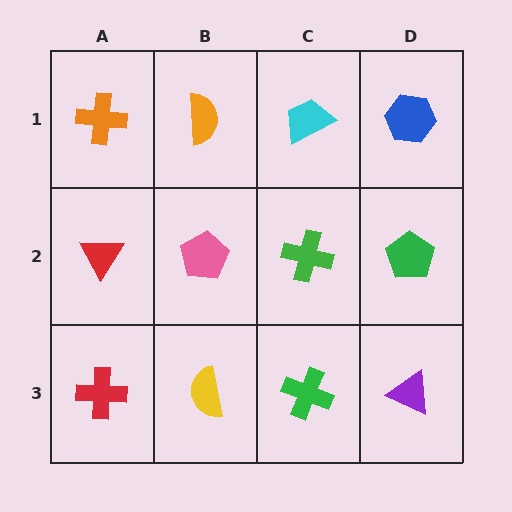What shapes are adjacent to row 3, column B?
A pink pentagon (row 2, column B), a red cross (row 3, column A), a green cross (row 3, column C).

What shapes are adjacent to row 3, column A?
A red triangle (row 2, column A), a yellow semicircle (row 3, column B).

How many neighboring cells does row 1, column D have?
2.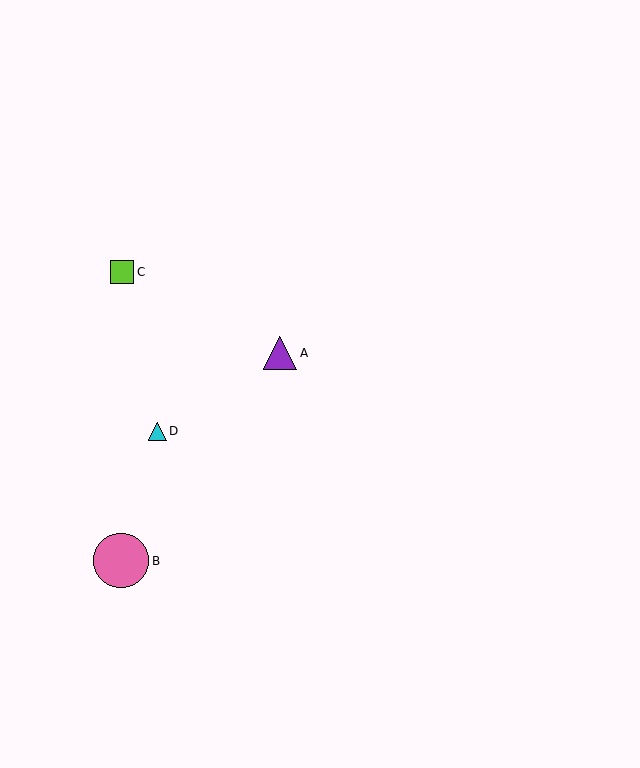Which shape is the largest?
The pink circle (labeled B) is the largest.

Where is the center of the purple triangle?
The center of the purple triangle is at (280, 353).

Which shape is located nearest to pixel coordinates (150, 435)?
The cyan triangle (labeled D) at (157, 431) is nearest to that location.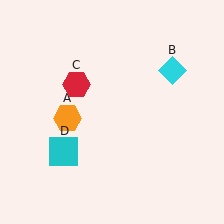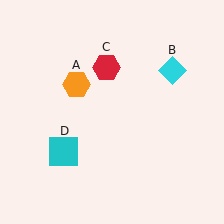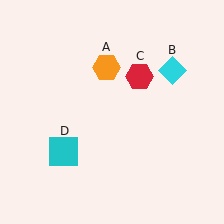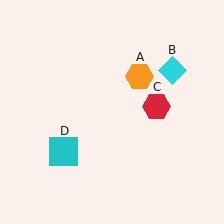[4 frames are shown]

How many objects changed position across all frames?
2 objects changed position: orange hexagon (object A), red hexagon (object C).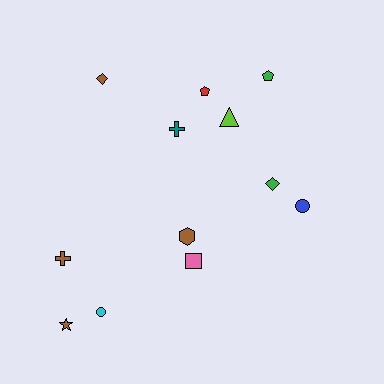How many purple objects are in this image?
There are no purple objects.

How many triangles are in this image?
There is 1 triangle.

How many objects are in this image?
There are 12 objects.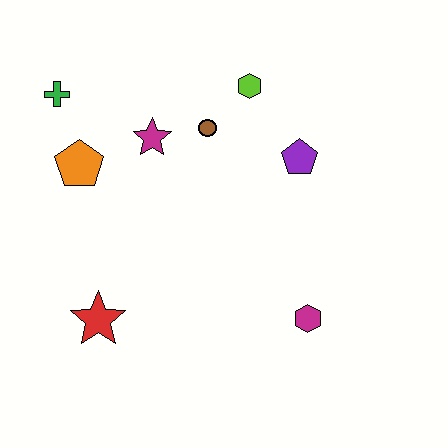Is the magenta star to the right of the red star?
Yes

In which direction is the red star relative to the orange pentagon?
The red star is below the orange pentagon.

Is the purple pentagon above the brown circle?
No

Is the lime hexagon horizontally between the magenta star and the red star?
No